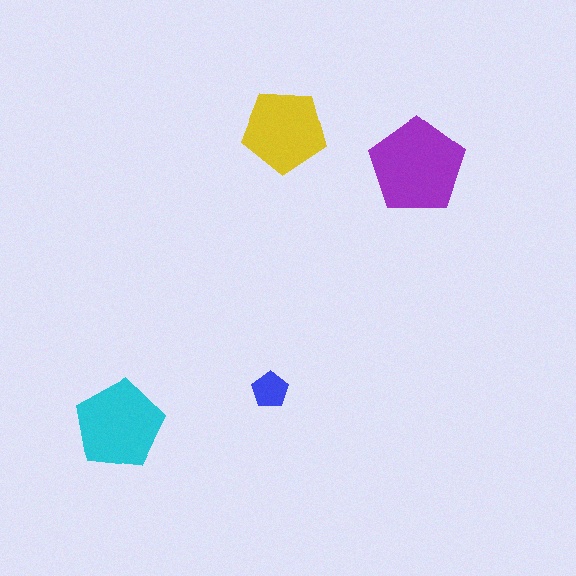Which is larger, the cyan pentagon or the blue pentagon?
The cyan one.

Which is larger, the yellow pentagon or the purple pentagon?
The purple one.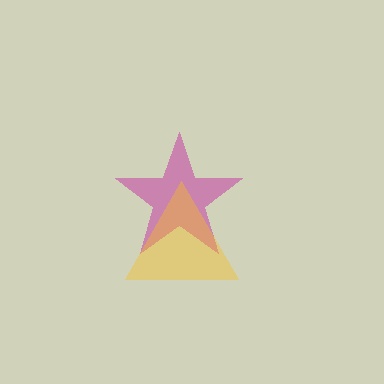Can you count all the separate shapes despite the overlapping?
Yes, there are 2 separate shapes.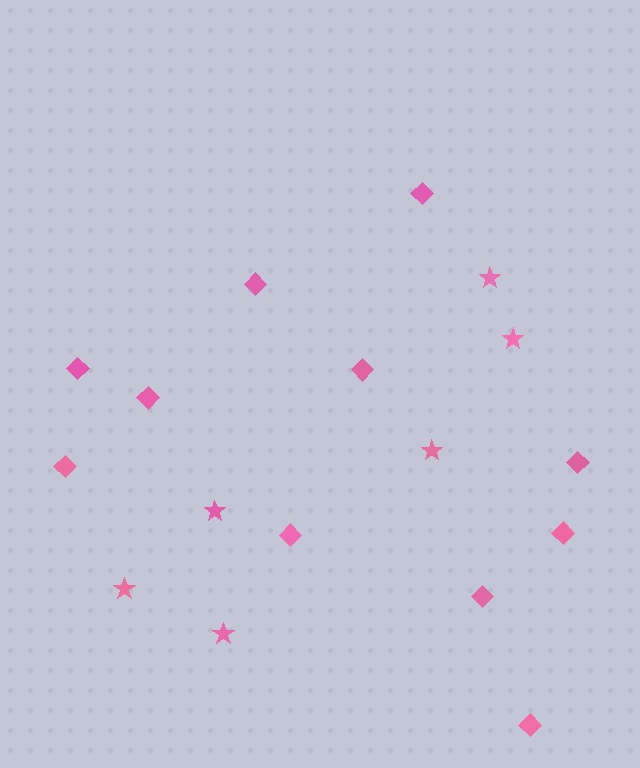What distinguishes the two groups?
There are 2 groups: one group of stars (6) and one group of diamonds (11).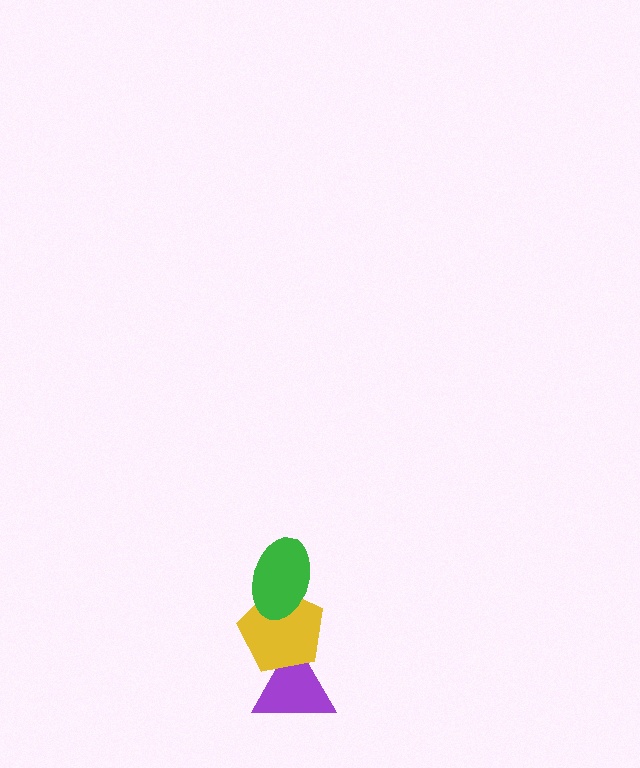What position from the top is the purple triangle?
The purple triangle is 3rd from the top.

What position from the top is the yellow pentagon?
The yellow pentagon is 2nd from the top.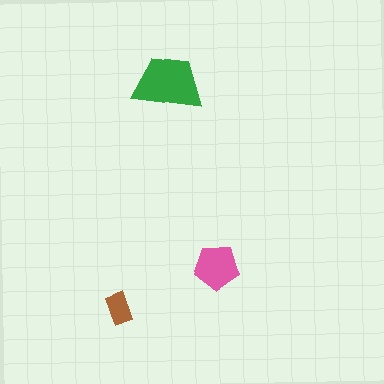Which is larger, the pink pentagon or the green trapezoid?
The green trapezoid.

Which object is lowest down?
The brown rectangle is bottommost.